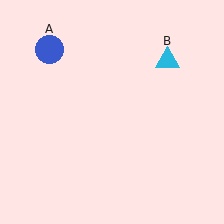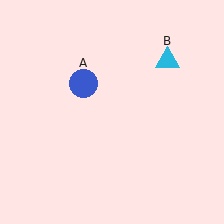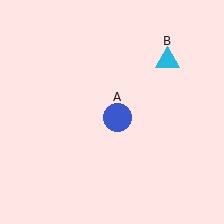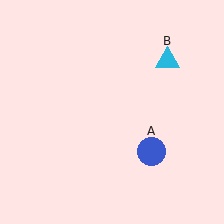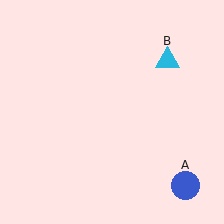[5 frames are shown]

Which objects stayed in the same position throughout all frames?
Cyan triangle (object B) remained stationary.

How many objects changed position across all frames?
1 object changed position: blue circle (object A).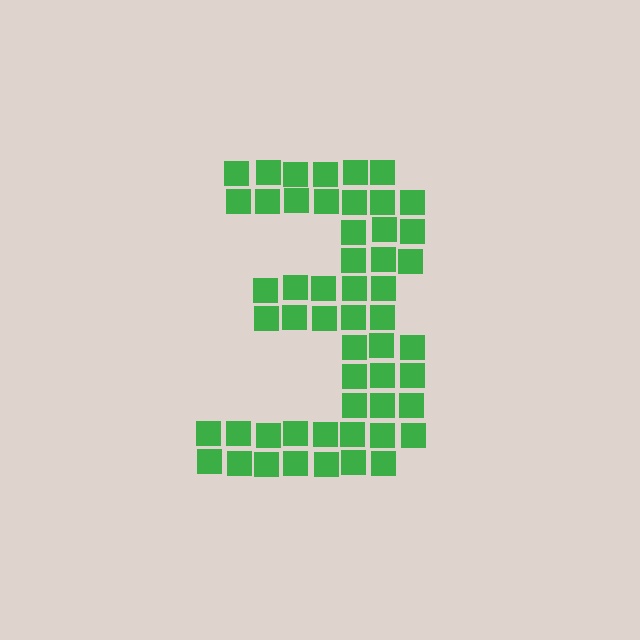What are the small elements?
The small elements are squares.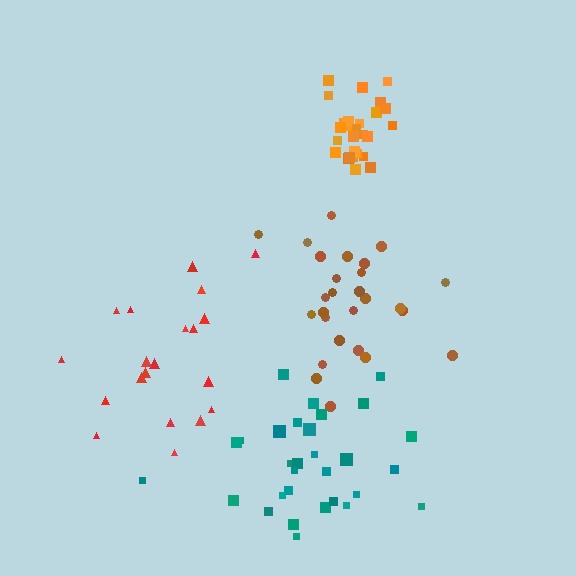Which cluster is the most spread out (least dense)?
Red.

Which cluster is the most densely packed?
Orange.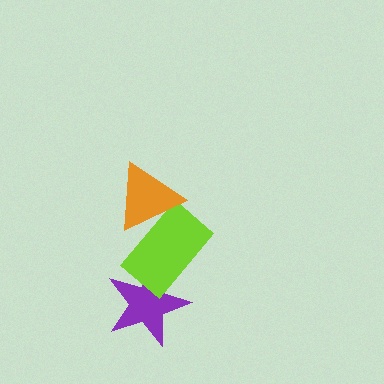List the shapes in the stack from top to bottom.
From top to bottom: the orange triangle, the lime rectangle, the purple star.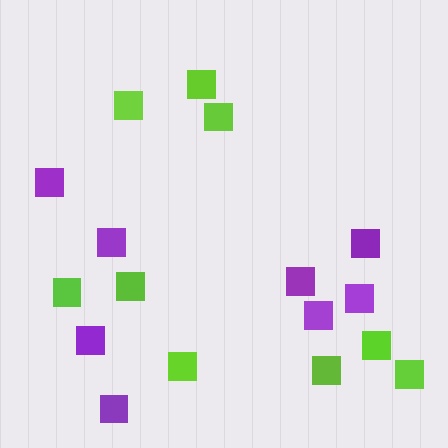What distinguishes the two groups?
There are 2 groups: one group of lime squares (9) and one group of purple squares (8).